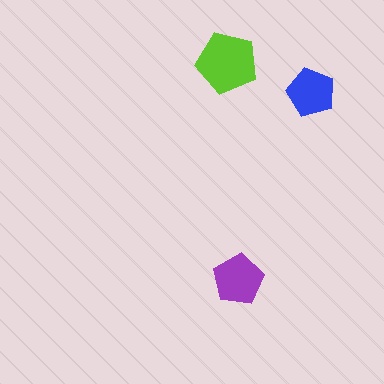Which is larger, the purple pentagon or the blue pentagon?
The purple one.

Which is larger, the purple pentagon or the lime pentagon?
The lime one.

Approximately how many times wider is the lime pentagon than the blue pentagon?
About 1.5 times wider.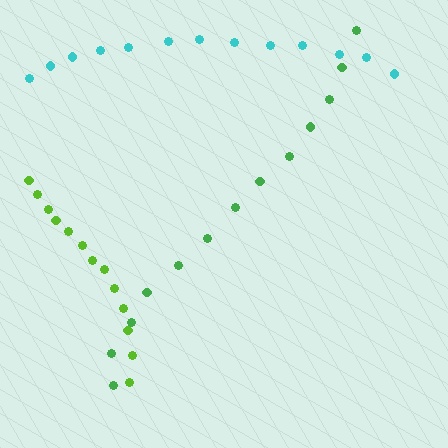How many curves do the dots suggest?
There are 3 distinct paths.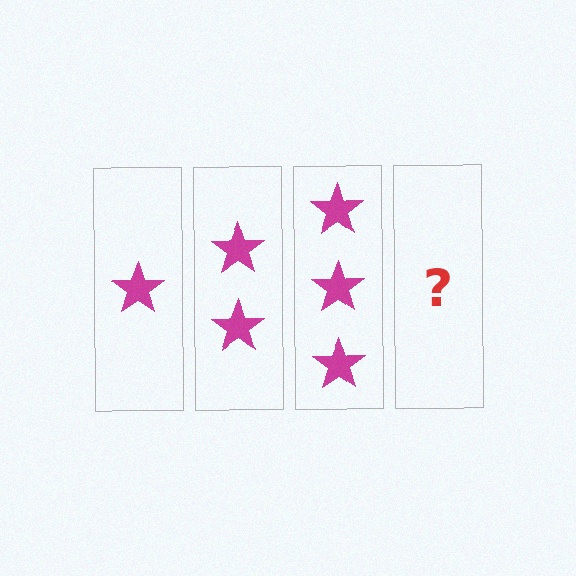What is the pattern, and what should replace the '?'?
The pattern is that each step adds one more star. The '?' should be 4 stars.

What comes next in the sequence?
The next element should be 4 stars.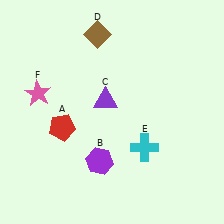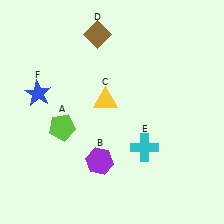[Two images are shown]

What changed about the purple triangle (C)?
In Image 1, C is purple. In Image 2, it changed to yellow.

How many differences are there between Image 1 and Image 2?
There are 3 differences between the two images.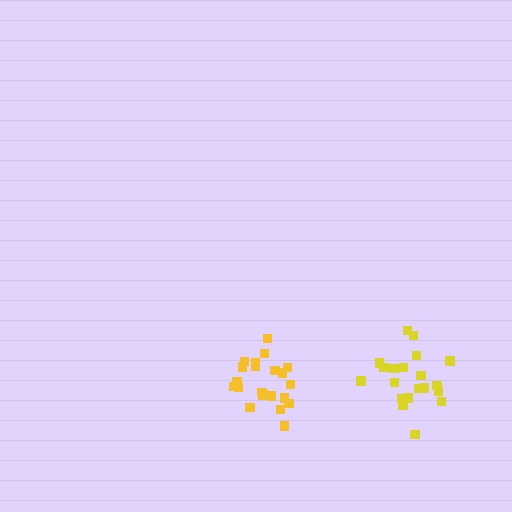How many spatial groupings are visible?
There are 2 spatial groupings.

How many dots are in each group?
Group 1: 20 dots, Group 2: 21 dots (41 total).